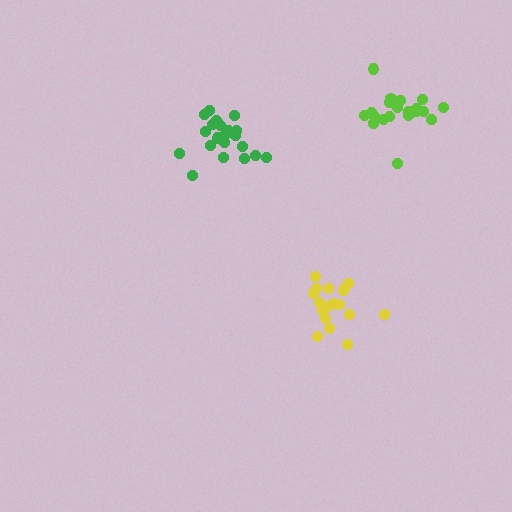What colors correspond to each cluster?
The clusters are colored: yellow, green, lime.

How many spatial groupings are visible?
There are 3 spatial groupings.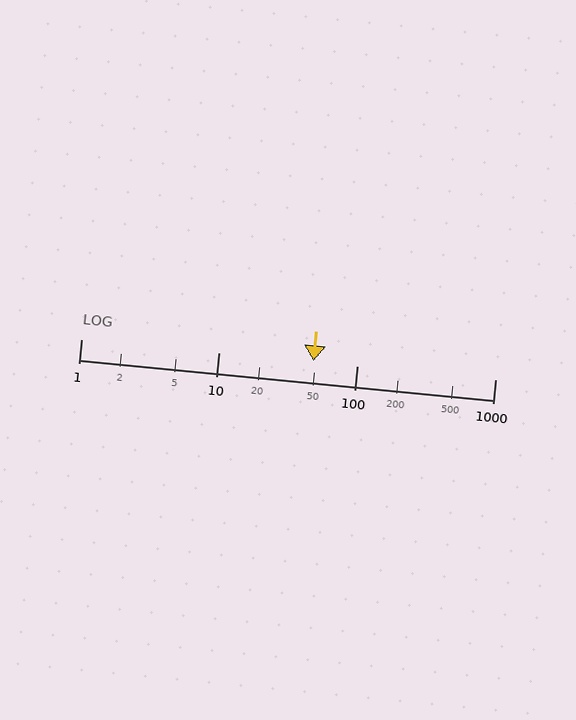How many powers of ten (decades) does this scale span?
The scale spans 3 decades, from 1 to 1000.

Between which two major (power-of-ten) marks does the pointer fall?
The pointer is between 10 and 100.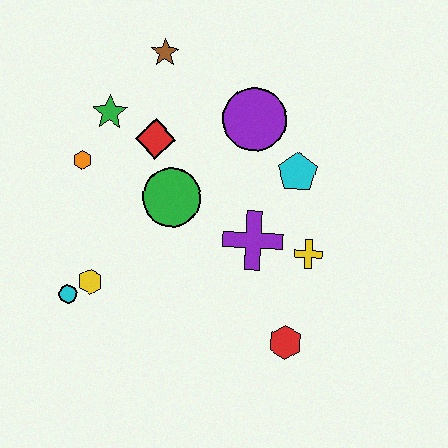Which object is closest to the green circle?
The red diamond is closest to the green circle.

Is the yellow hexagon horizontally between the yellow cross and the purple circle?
No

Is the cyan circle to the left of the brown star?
Yes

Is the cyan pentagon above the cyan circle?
Yes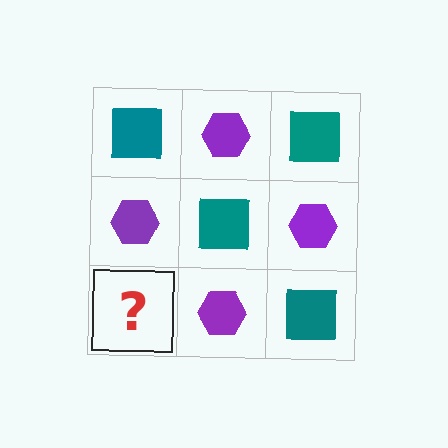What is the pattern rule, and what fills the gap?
The rule is that it alternates teal square and purple hexagon in a checkerboard pattern. The gap should be filled with a teal square.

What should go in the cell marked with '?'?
The missing cell should contain a teal square.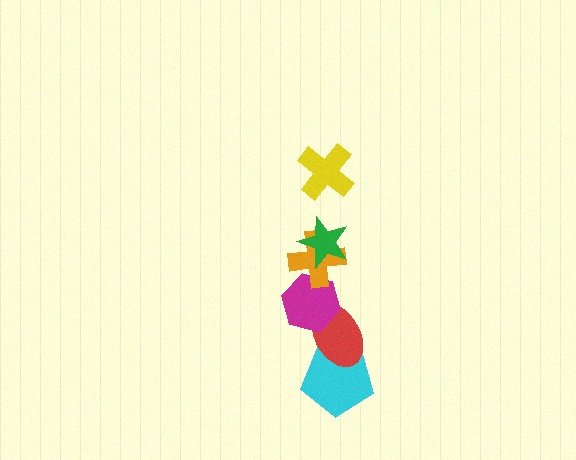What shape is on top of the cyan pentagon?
The red ellipse is on top of the cyan pentagon.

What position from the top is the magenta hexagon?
The magenta hexagon is 4th from the top.